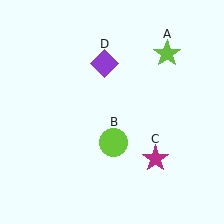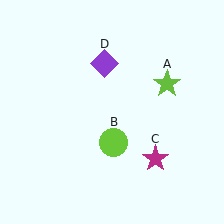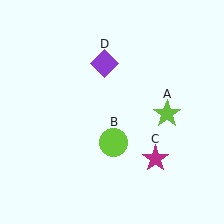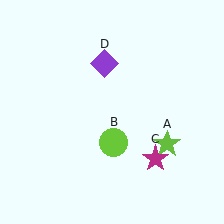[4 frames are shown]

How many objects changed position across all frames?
1 object changed position: lime star (object A).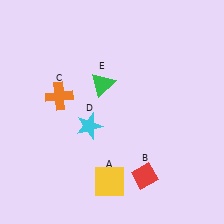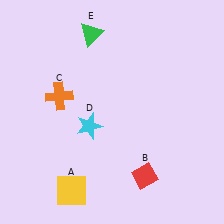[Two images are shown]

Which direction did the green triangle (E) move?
The green triangle (E) moved up.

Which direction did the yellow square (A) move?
The yellow square (A) moved left.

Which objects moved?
The objects that moved are: the yellow square (A), the green triangle (E).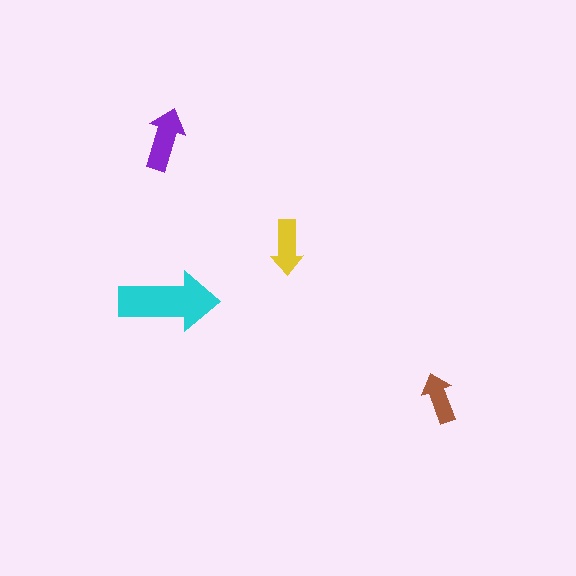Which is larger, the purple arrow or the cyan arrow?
The cyan one.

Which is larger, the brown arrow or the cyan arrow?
The cyan one.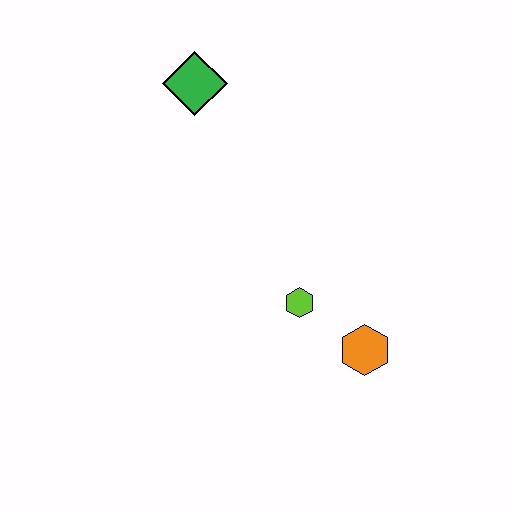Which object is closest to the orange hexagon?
The lime hexagon is closest to the orange hexagon.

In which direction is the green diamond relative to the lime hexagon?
The green diamond is above the lime hexagon.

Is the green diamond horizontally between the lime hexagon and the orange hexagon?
No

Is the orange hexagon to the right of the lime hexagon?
Yes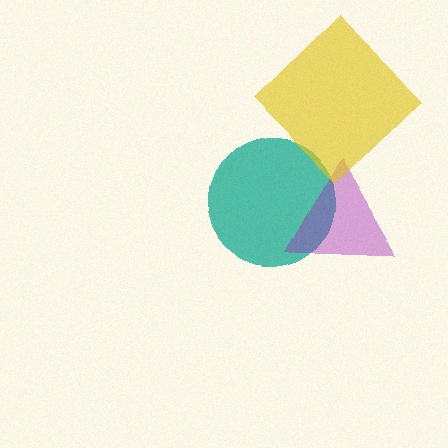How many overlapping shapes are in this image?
There are 3 overlapping shapes in the image.